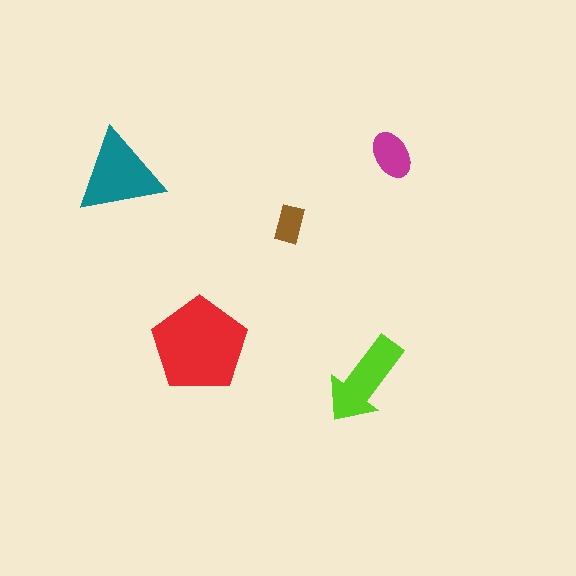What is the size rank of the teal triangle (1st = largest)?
2nd.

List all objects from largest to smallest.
The red pentagon, the teal triangle, the lime arrow, the magenta ellipse, the brown rectangle.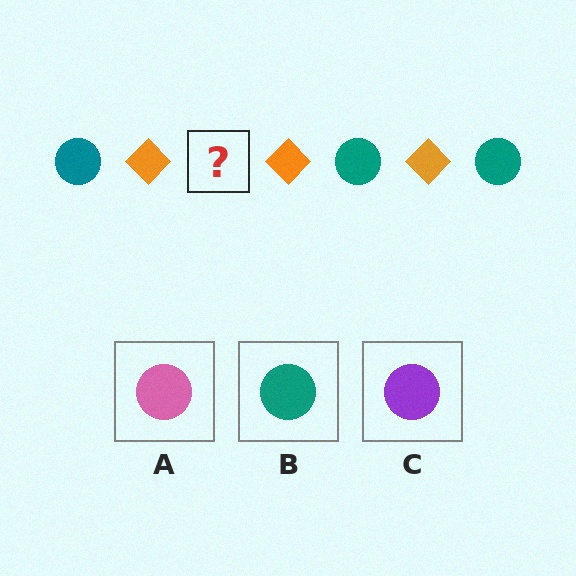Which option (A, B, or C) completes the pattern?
B.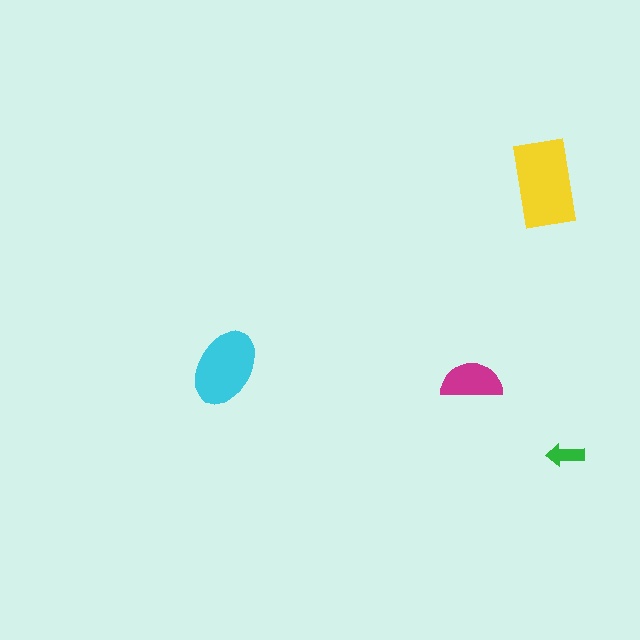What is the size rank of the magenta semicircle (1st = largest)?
3rd.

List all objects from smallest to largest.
The green arrow, the magenta semicircle, the cyan ellipse, the yellow rectangle.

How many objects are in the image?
There are 4 objects in the image.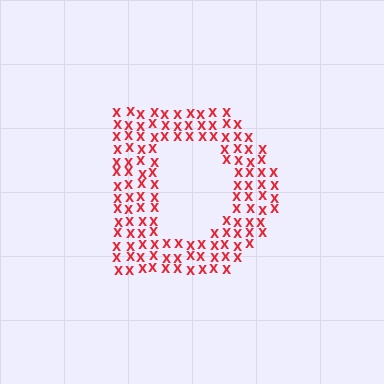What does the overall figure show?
The overall figure shows the letter D.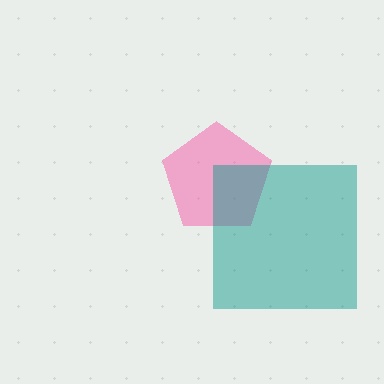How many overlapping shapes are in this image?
There are 2 overlapping shapes in the image.